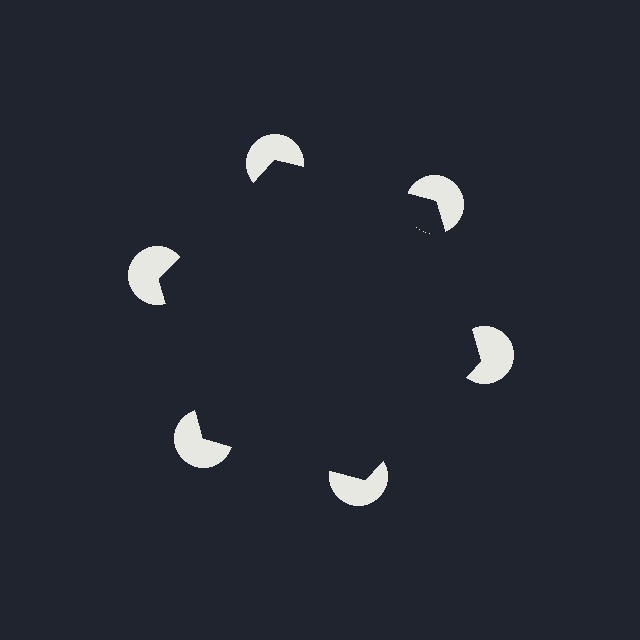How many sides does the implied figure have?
6 sides.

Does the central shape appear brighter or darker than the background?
It typically appears slightly darker than the background, even though no actual brightness change is drawn.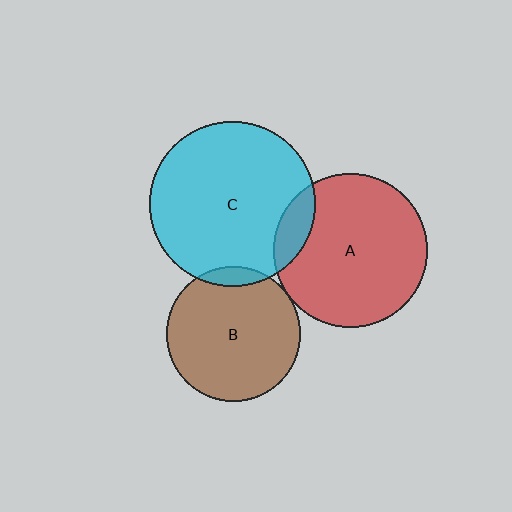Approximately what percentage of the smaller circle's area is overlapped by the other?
Approximately 5%.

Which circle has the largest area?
Circle C (cyan).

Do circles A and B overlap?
Yes.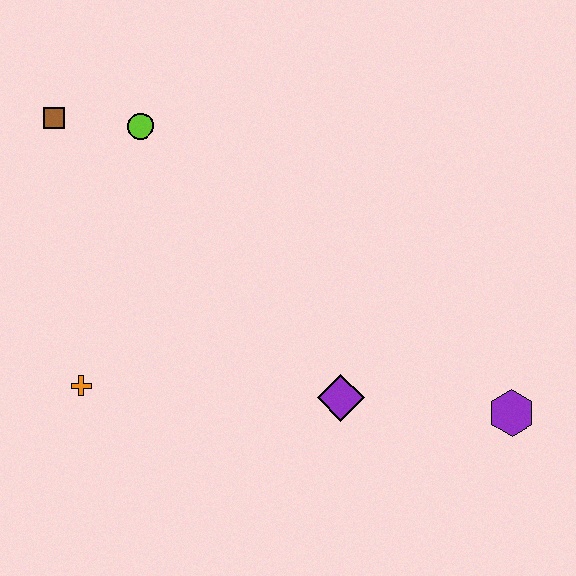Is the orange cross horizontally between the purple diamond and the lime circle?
No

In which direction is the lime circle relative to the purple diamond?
The lime circle is above the purple diamond.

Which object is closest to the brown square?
The lime circle is closest to the brown square.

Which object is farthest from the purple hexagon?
The brown square is farthest from the purple hexagon.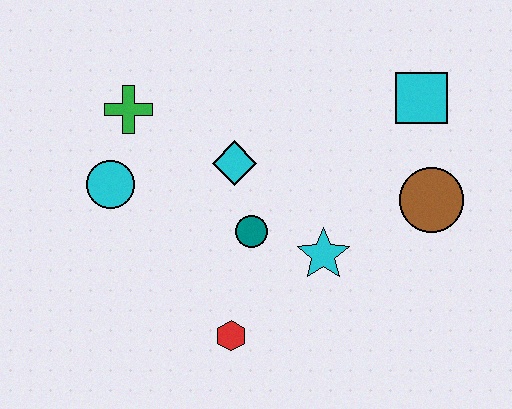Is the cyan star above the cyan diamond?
No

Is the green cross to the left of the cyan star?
Yes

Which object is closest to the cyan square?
The brown circle is closest to the cyan square.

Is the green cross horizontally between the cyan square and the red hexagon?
No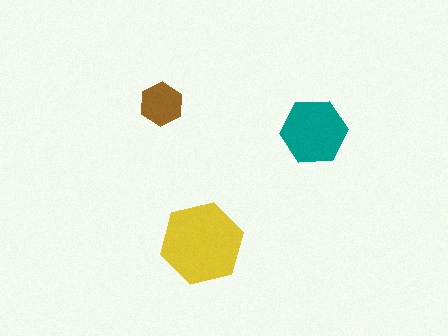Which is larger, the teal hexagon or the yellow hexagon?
The yellow one.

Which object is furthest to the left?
The brown hexagon is leftmost.